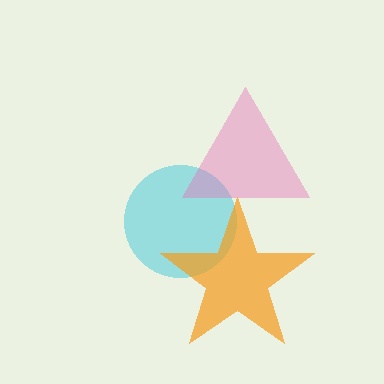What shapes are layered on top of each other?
The layered shapes are: a cyan circle, a pink triangle, an orange star.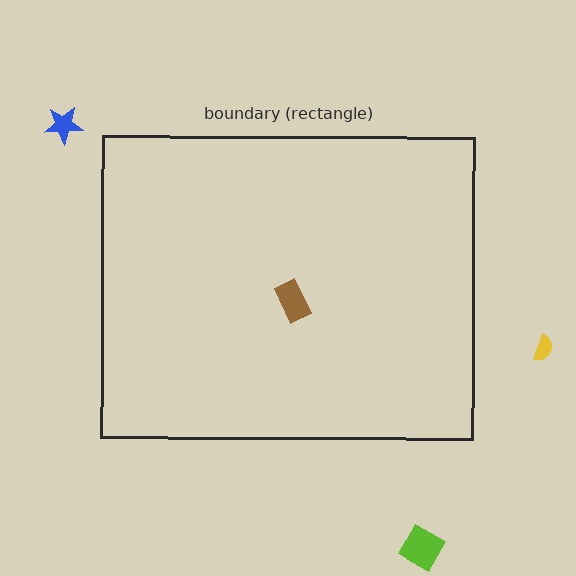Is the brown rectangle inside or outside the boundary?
Inside.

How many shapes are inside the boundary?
1 inside, 3 outside.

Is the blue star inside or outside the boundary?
Outside.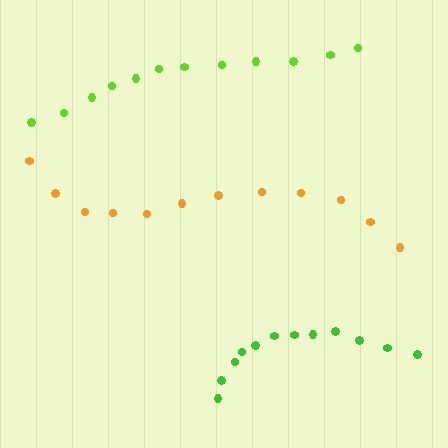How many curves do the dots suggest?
There are 3 distinct paths.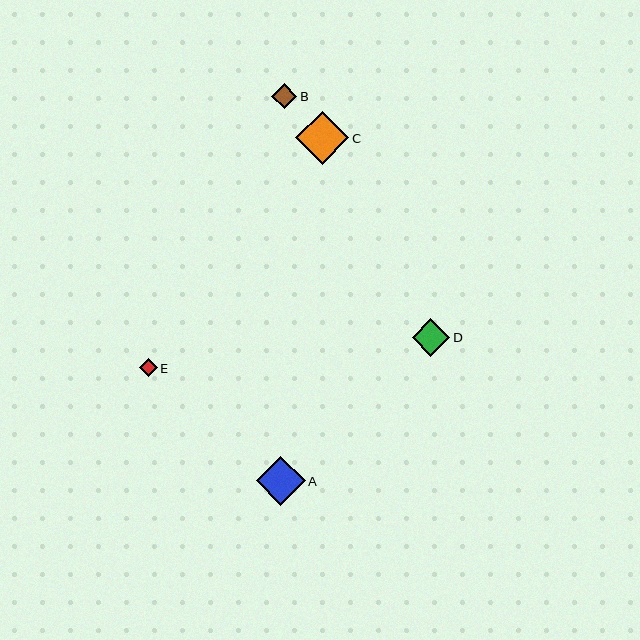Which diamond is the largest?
Diamond C is the largest with a size of approximately 53 pixels.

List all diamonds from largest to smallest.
From largest to smallest: C, A, D, B, E.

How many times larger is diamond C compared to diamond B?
Diamond C is approximately 2.1 times the size of diamond B.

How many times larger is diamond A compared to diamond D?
Diamond A is approximately 1.3 times the size of diamond D.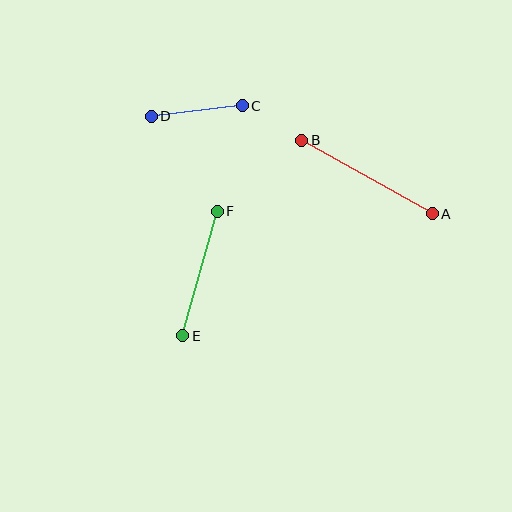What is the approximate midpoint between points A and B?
The midpoint is at approximately (367, 177) pixels.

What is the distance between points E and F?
The distance is approximately 129 pixels.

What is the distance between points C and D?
The distance is approximately 92 pixels.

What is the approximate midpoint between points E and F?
The midpoint is at approximately (200, 273) pixels.